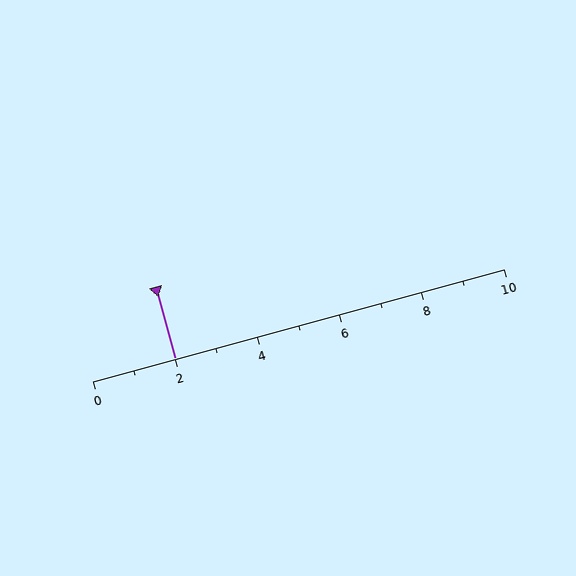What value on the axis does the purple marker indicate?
The marker indicates approximately 2.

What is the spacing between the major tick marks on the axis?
The major ticks are spaced 2 apart.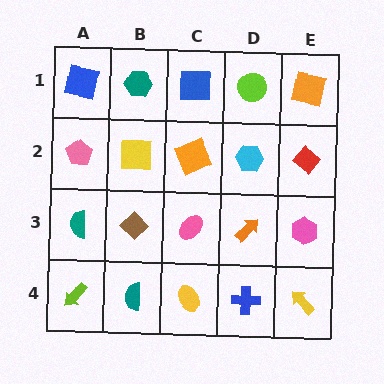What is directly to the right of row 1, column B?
A blue square.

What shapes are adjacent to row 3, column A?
A pink pentagon (row 2, column A), a lime arrow (row 4, column A), a brown diamond (row 3, column B).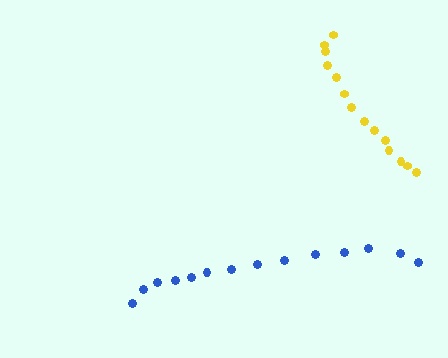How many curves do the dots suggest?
There are 2 distinct paths.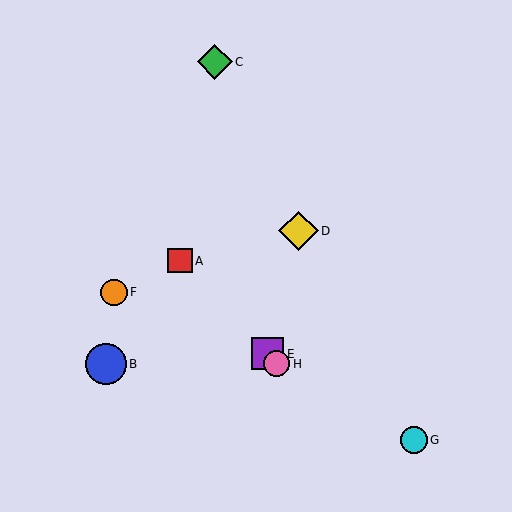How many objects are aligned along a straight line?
3 objects (A, E, H) are aligned along a straight line.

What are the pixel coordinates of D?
Object D is at (299, 231).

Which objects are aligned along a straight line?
Objects A, E, H are aligned along a straight line.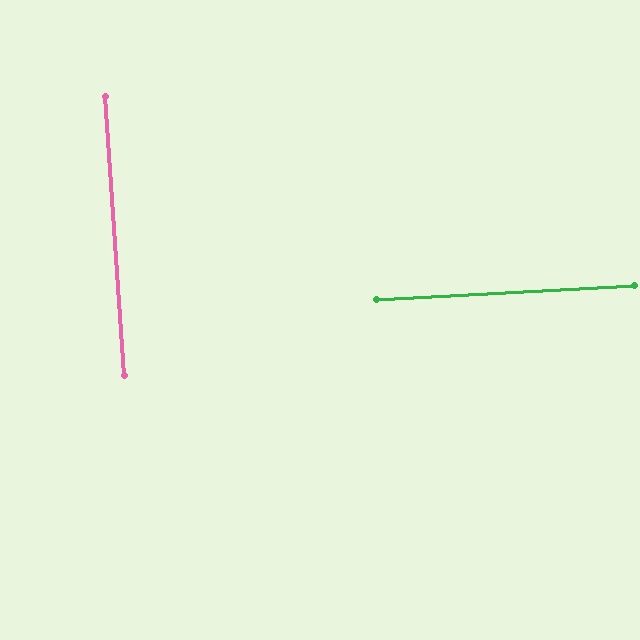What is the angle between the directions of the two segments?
Approximately 89 degrees.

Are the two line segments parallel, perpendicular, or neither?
Perpendicular — they meet at approximately 89°.